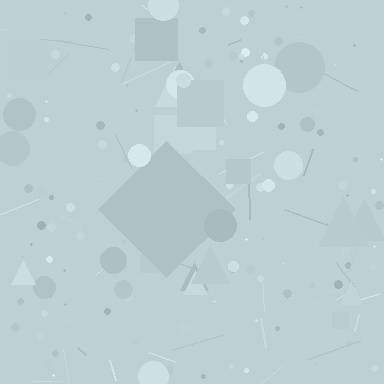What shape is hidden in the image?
A diamond is hidden in the image.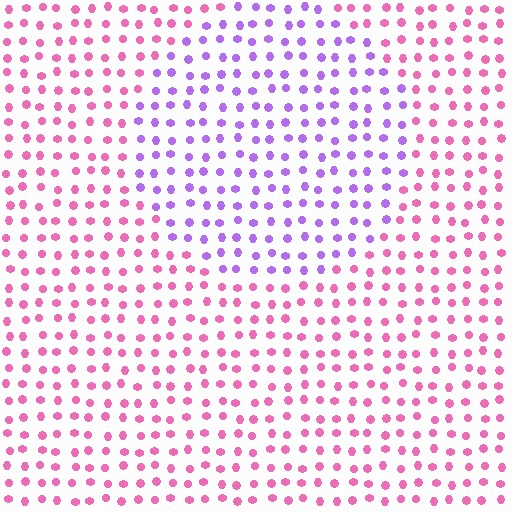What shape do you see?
I see a circle.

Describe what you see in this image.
The image is filled with small pink elements in a uniform arrangement. A circle-shaped region is visible where the elements are tinted to a slightly different hue, forming a subtle color boundary.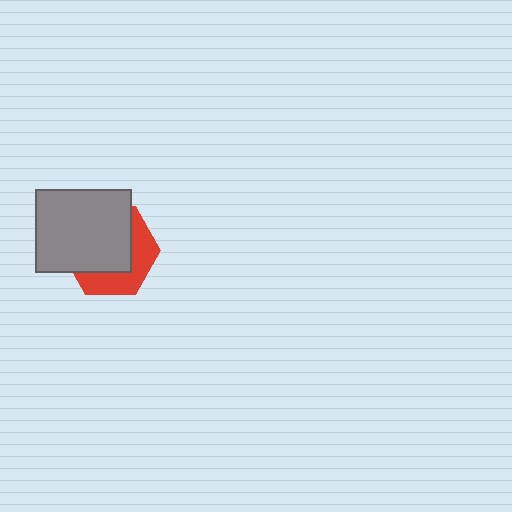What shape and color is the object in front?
The object in front is a gray rectangle.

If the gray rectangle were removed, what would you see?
You would see the complete red hexagon.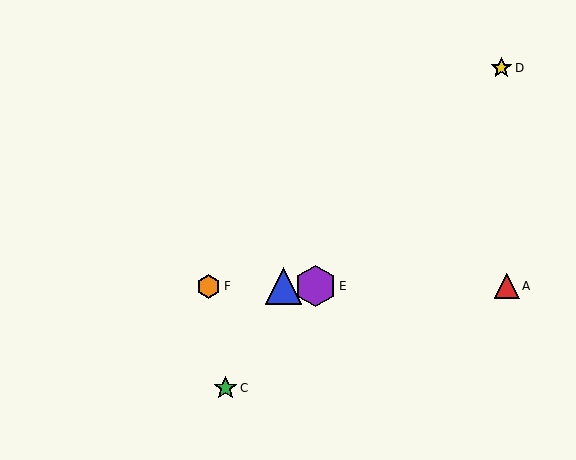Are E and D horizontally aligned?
No, E is at y≈286 and D is at y≈68.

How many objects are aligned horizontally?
4 objects (A, B, E, F) are aligned horizontally.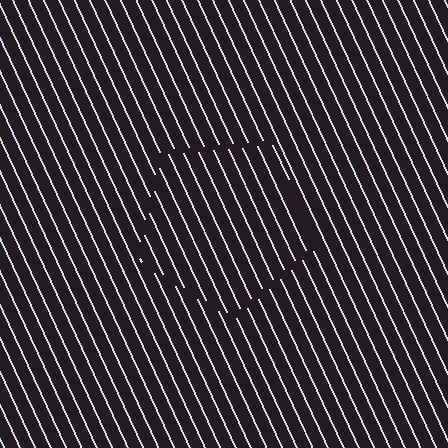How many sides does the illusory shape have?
5 sides — the line-ends trace a pentagon.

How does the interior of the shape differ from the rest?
The interior of the shape contains the same grating, shifted by half a period — the contour is defined by the phase discontinuity where line-ends from the inner and outer gratings abut.